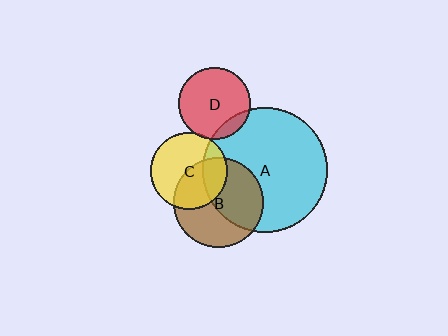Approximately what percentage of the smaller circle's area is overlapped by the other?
Approximately 45%.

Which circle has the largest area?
Circle A (cyan).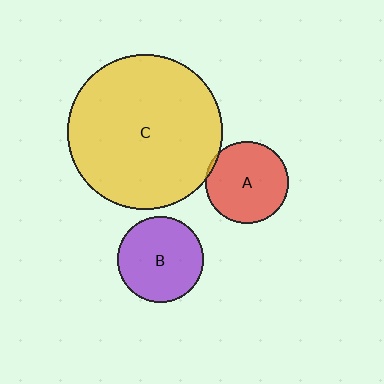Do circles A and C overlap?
Yes.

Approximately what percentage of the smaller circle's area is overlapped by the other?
Approximately 5%.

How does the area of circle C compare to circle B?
Approximately 3.3 times.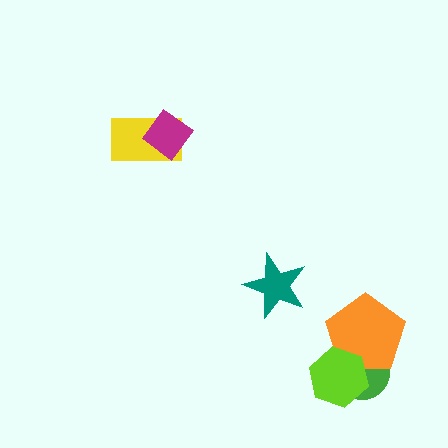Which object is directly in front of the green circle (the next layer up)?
The orange pentagon is directly in front of the green circle.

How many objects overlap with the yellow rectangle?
1 object overlaps with the yellow rectangle.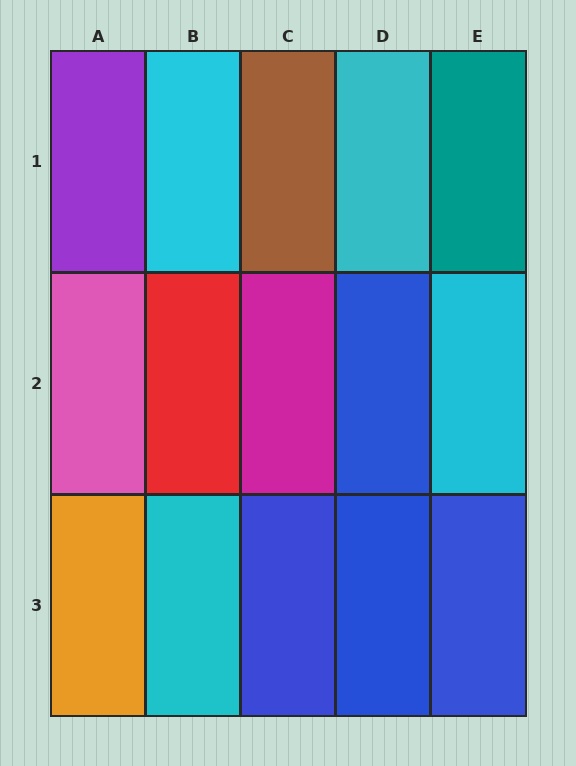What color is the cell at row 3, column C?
Blue.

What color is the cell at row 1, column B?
Cyan.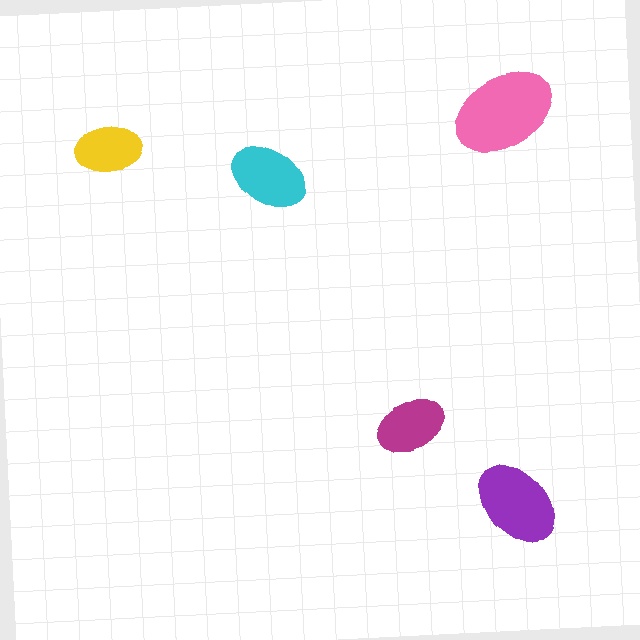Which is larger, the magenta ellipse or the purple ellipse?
The purple one.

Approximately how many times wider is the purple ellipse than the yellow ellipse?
About 1.5 times wider.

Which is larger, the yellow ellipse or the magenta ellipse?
The magenta one.